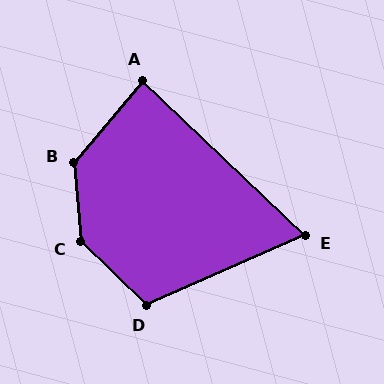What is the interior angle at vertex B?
Approximately 135 degrees (obtuse).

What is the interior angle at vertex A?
Approximately 87 degrees (approximately right).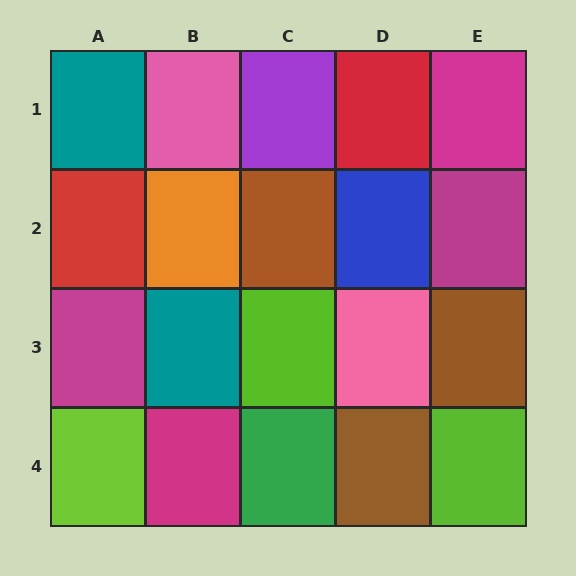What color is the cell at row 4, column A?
Lime.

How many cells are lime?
3 cells are lime.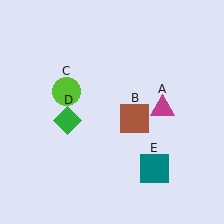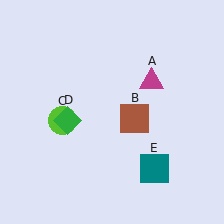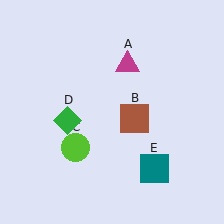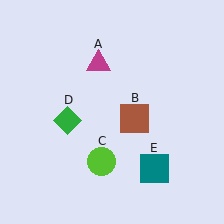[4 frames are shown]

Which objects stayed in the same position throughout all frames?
Brown square (object B) and green diamond (object D) and teal square (object E) remained stationary.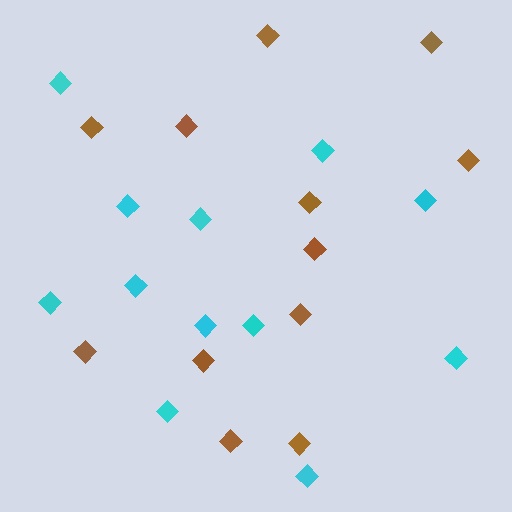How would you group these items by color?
There are 2 groups: one group of cyan diamonds (12) and one group of brown diamonds (12).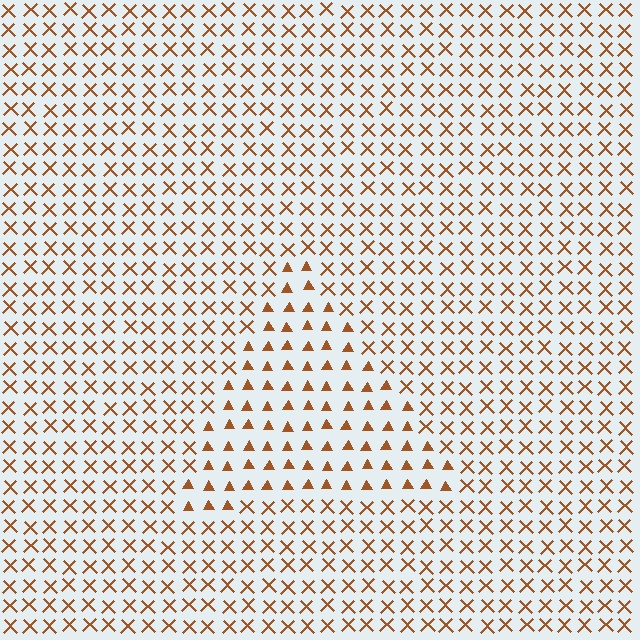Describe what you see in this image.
The image is filled with small brown elements arranged in a uniform grid. A triangle-shaped region contains triangles, while the surrounding area contains X marks. The boundary is defined purely by the change in element shape.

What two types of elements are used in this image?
The image uses triangles inside the triangle region and X marks outside it.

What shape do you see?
I see a triangle.